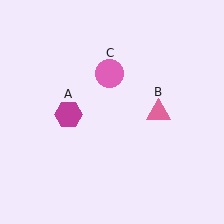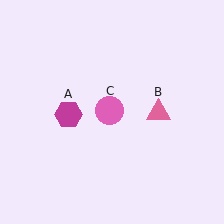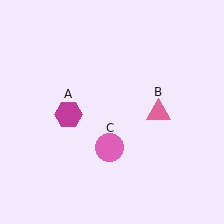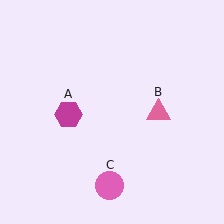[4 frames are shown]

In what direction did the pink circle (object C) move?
The pink circle (object C) moved down.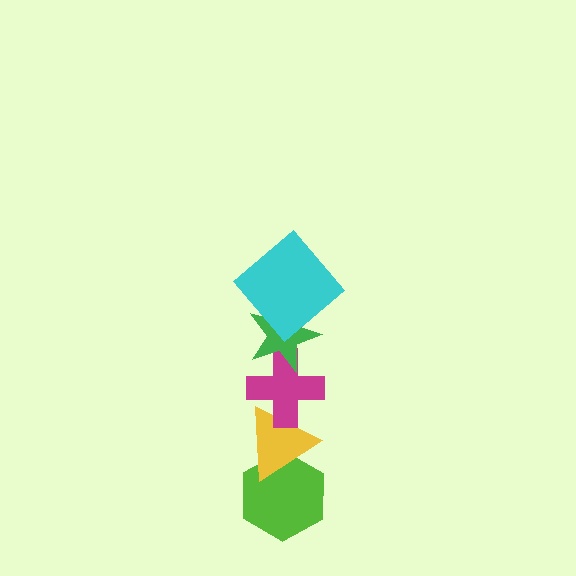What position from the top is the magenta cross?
The magenta cross is 3rd from the top.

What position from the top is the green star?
The green star is 2nd from the top.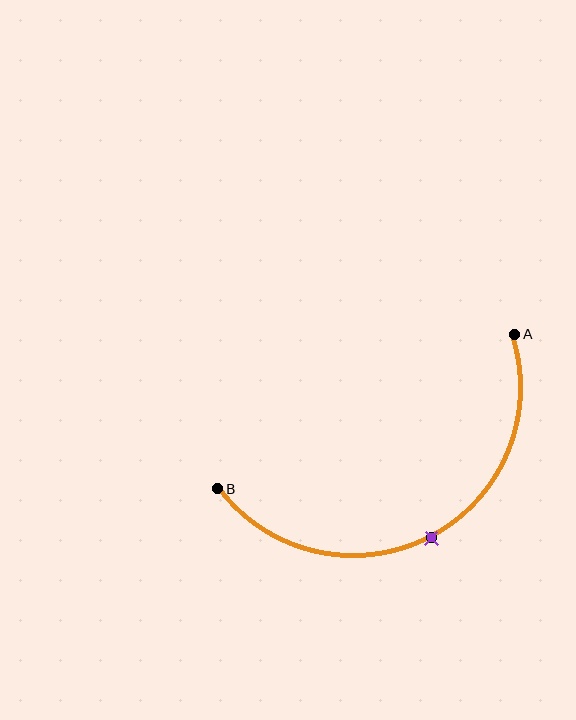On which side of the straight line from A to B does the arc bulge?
The arc bulges below the straight line connecting A and B.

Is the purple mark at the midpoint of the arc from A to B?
Yes. The purple mark lies on the arc at equal arc-length from both A and B — it is the arc midpoint.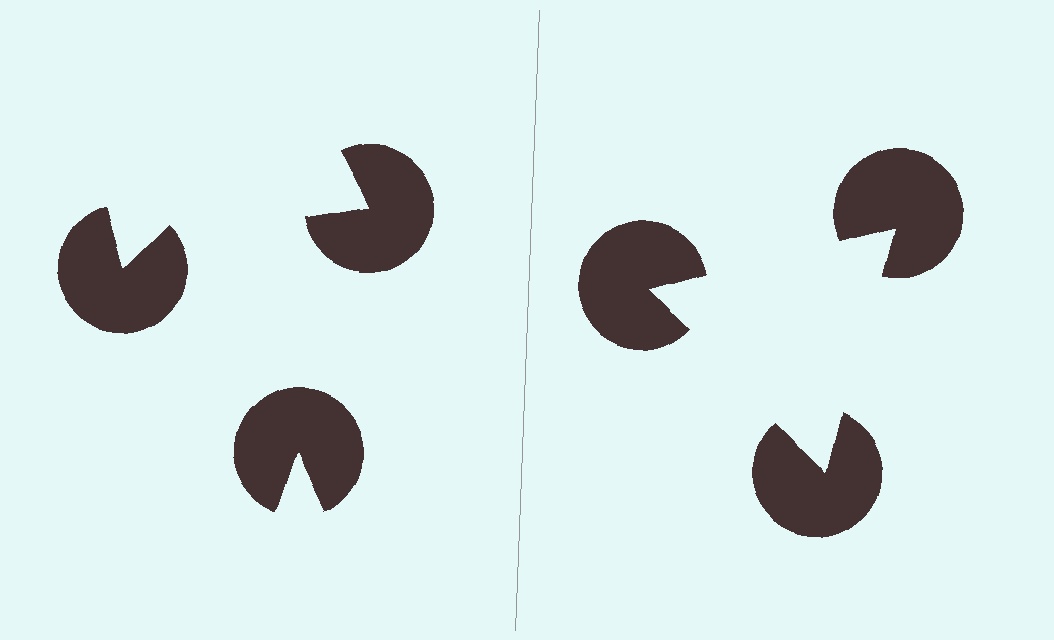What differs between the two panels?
The pac-man discs are positioned identically on both sides; only the wedge orientations differ. On the right they align to a triangle; on the left they are misaligned.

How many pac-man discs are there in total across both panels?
6 — 3 on each side.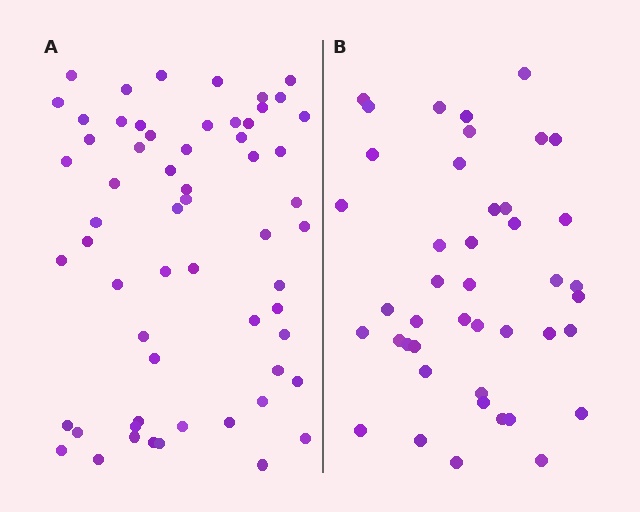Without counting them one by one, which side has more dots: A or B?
Region A (the left region) has more dots.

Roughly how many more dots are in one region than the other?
Region A has approximately 15 more dots than region B.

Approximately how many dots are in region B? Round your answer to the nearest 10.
About 40 dots. (The exact count is 43, which rounds to 40.)